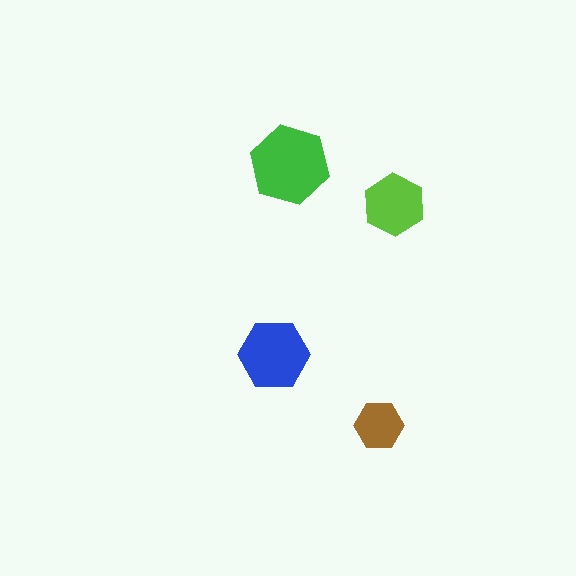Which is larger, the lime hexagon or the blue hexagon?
The blue one.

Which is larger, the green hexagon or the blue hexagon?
The green one.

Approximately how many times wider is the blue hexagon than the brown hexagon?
About 1.5 times wider.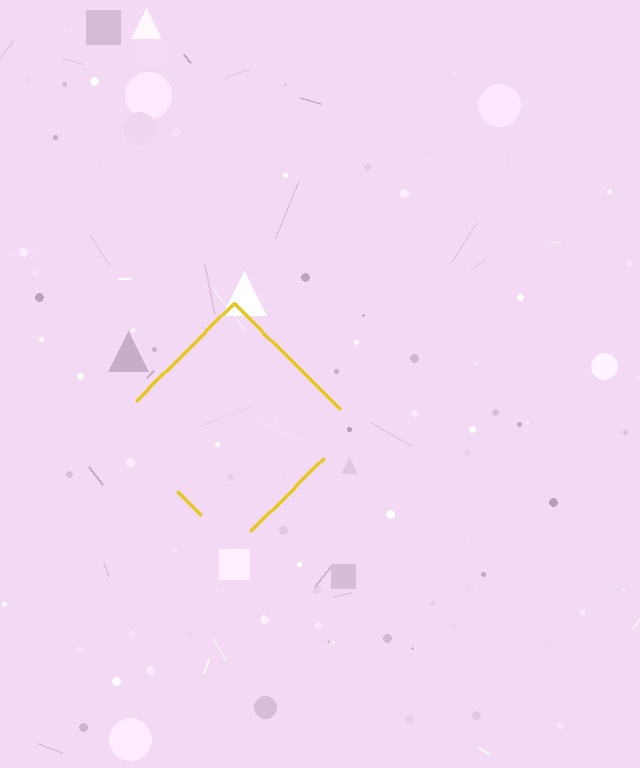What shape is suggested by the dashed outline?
The dashed outline suggests a diamond.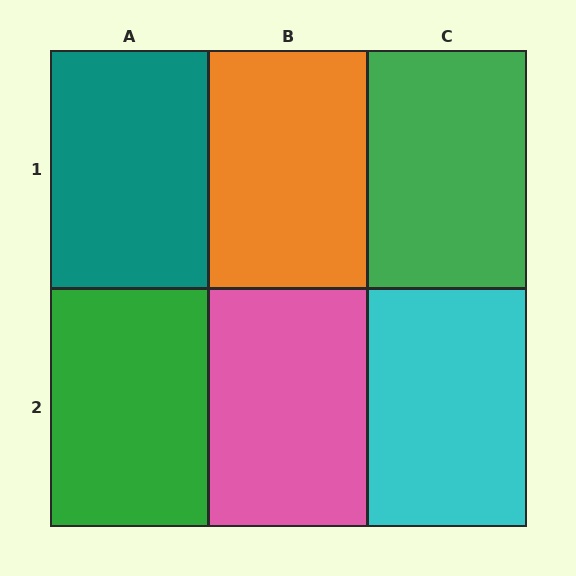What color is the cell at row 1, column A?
Teal.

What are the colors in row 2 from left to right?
Green, pink, cyan.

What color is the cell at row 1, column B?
Orange.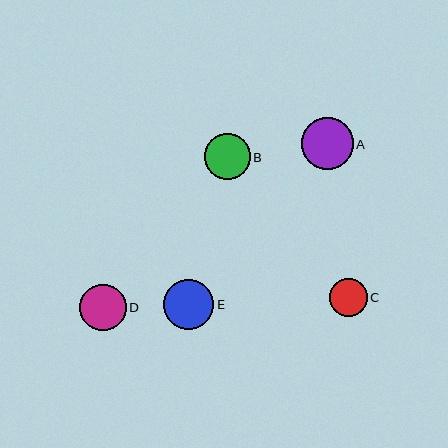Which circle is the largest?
Circle A is the largest with a size of approximately 52 pixels.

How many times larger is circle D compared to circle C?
Circle D is approximately 1.2 times the size of circle C.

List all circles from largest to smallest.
From largest to smallest: A, E, D, B, C.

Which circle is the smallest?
Circle C is the smallest with a size of approximately 38 pixels.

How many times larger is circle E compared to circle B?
Circle E is approximately 1.1 times the size of circle B.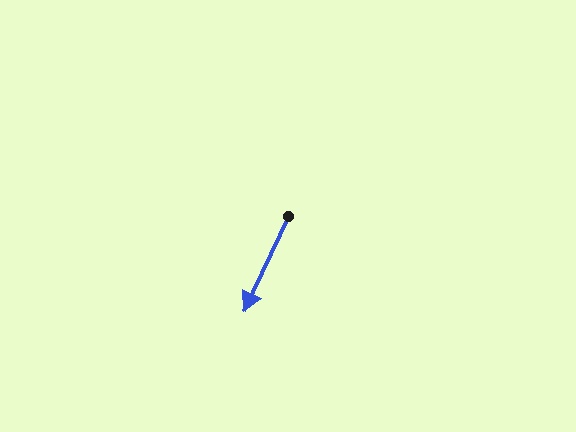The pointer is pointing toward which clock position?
Roughly 7 o'clock.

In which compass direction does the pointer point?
Southwest.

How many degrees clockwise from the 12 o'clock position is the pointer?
Approximately 205 degrees.